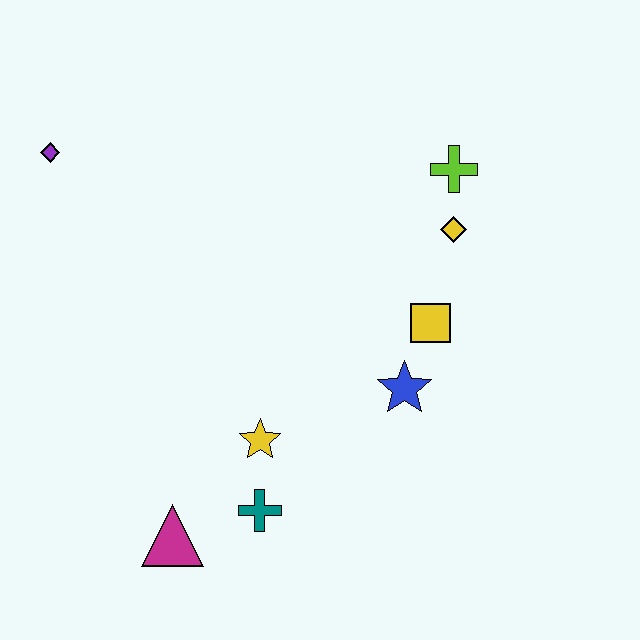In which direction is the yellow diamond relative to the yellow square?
The yellow diamond is above the yellow square.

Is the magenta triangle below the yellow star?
Yes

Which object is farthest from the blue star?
The purple diamond is farthest from the blue star.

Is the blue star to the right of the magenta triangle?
Yes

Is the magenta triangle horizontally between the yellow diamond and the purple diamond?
Yes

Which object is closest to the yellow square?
The blue star is closest to the yellow square.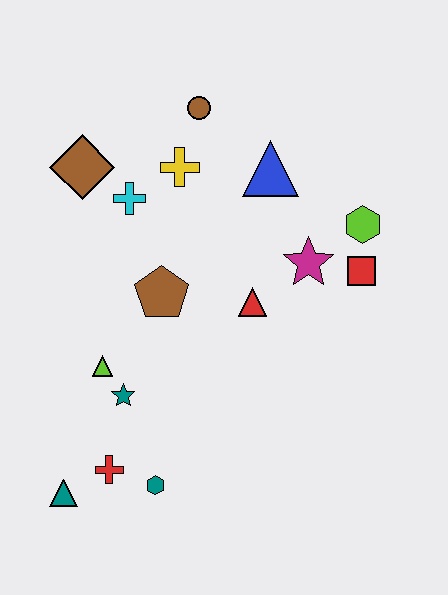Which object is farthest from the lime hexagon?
The teal triangle is farthest from the lime hexagon.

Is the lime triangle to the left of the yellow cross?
Yes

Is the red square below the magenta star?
Yes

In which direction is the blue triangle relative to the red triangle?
The blue triangle is above the red triangle.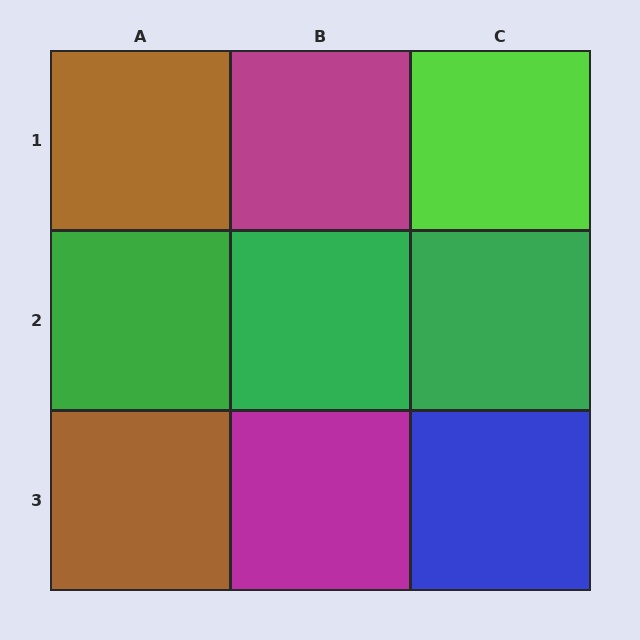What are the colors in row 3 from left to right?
Brown, magenta, blue.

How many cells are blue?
1 cell is blue.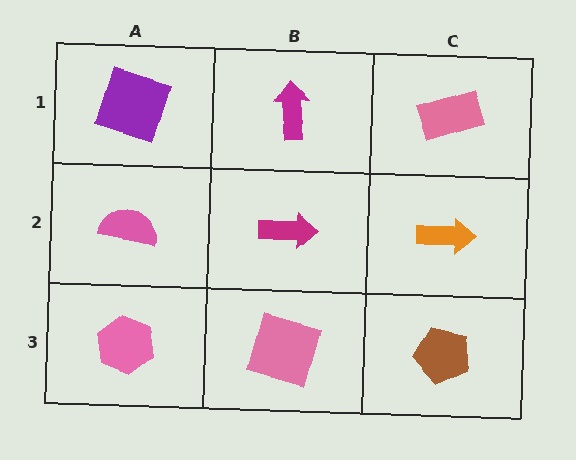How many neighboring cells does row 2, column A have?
3.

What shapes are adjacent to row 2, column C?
A pink rectangle (row 1, column C), a brown pentagon (row 3, column C), a magenta arrow (row 2, column B).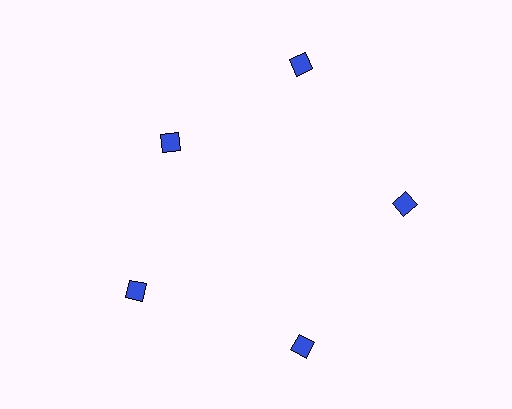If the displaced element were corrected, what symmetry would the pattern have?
It would have 5-fold rotational symmetry — the pattern would map onto itself every 72 degrees.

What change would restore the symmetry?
The symmetry would be restored by moving it outward, back onto the ring so that all 5 diamonds sit at equal angles and equal distance from the center.